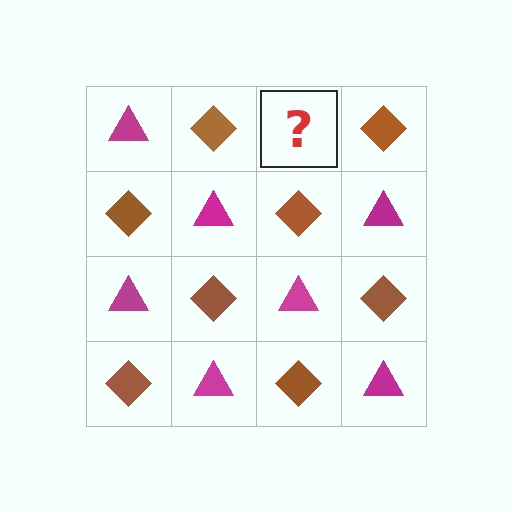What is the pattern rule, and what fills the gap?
The rule is that it alternates magenta triangle and brown diamond in a checkerboard pattern. The gap should be filled with a magenta triangle.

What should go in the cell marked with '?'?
The missing cell should contain a magenta triangle.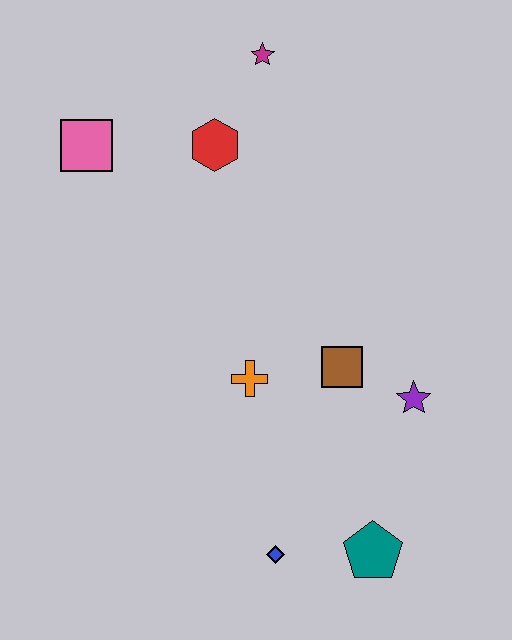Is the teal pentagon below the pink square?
Yes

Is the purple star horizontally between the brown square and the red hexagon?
No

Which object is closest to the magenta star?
The red hexagon is closest to the magenta star.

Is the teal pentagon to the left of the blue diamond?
No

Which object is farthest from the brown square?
The pink square is farthest from the brown square.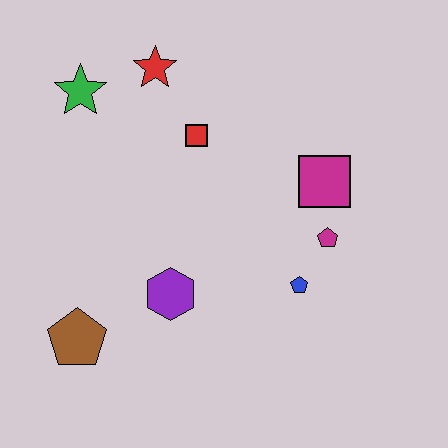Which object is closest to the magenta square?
The magenta pentagon is closest to the magenta square.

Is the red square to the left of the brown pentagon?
No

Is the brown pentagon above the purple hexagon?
No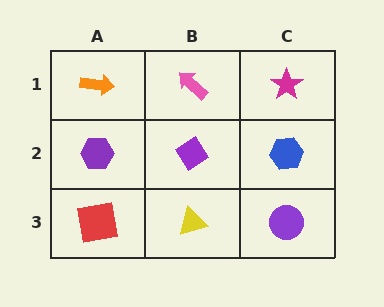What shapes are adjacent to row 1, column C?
A blue hexagon (row 2, column C), a pink arrow (row 1, column B).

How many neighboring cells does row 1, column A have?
2.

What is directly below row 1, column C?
A blue hexagon.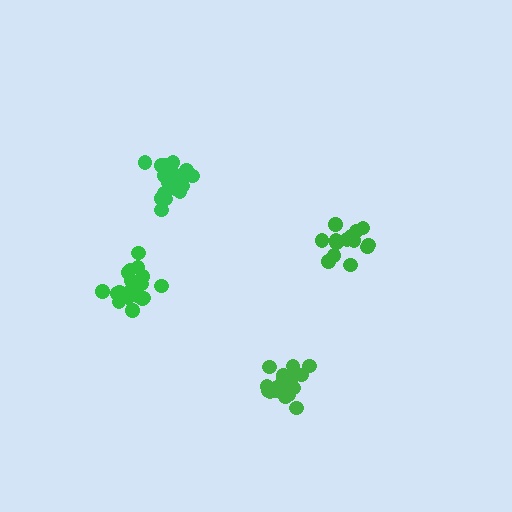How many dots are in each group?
Group 1: 19 dots, Group 2: 15 dots, Group 3: 21 dots, Group 4: 18 dots (73 total).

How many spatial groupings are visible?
There are 4 spatial groupings.